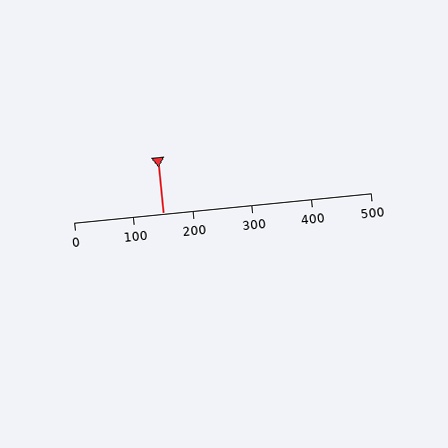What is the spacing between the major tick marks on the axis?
The major ticks are spaced 100 apart.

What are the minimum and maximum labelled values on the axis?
The axis runs from 0 to 500.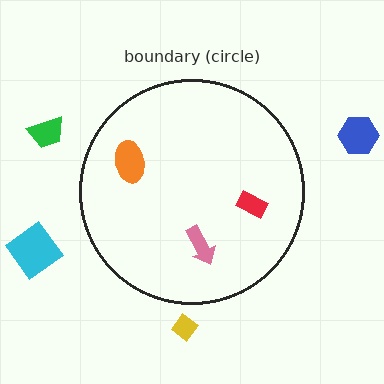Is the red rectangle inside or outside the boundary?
Inside.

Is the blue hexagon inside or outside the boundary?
Outside.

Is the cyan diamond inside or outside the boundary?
Outside.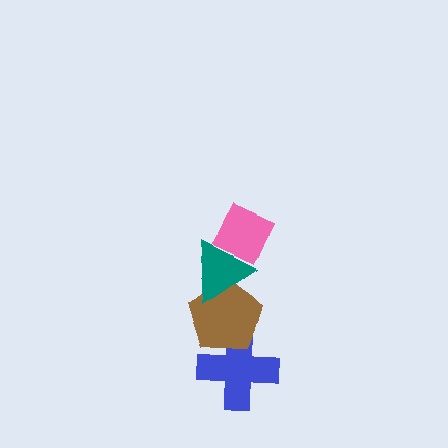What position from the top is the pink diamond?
The pink diamond is 1st from the top.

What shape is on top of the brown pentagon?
The teal triangle is on top of the brown pentagon.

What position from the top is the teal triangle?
The teal triangle is 2nd from the top.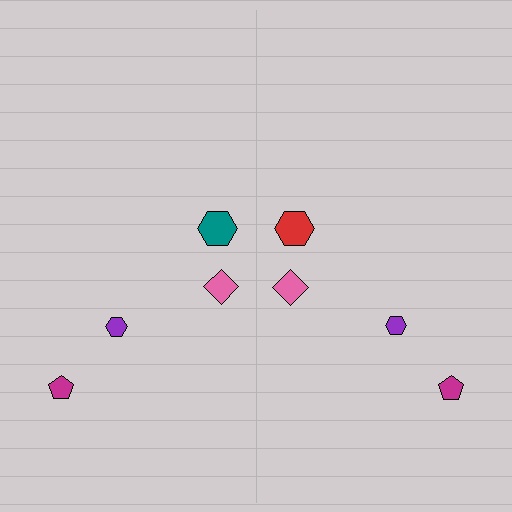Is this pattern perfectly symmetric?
No, the pattern is not perfectly symmetric. The red hexagon on the right side breaks the symmetry — its mirror counterpart is teal.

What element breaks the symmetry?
The red hexagon on the right side breaks the symmetry — its mirror counterpart is teal.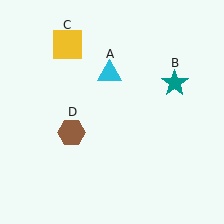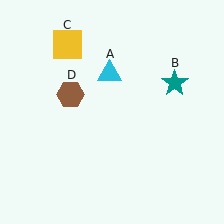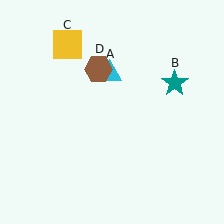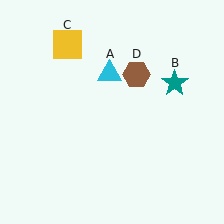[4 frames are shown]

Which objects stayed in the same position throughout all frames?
Cyan triangle (object A) and teal star (object B) and yellow square (object C) remained stationary.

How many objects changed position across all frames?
1 object changed position: brown hexagon (object D).